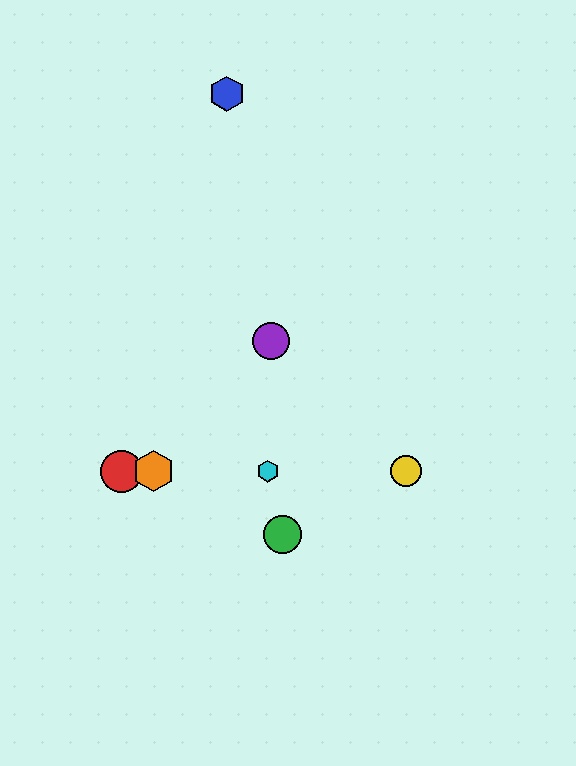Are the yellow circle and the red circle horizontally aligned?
Yes, both are at y≈471.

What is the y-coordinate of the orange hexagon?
The orange hexagon is at y≈471.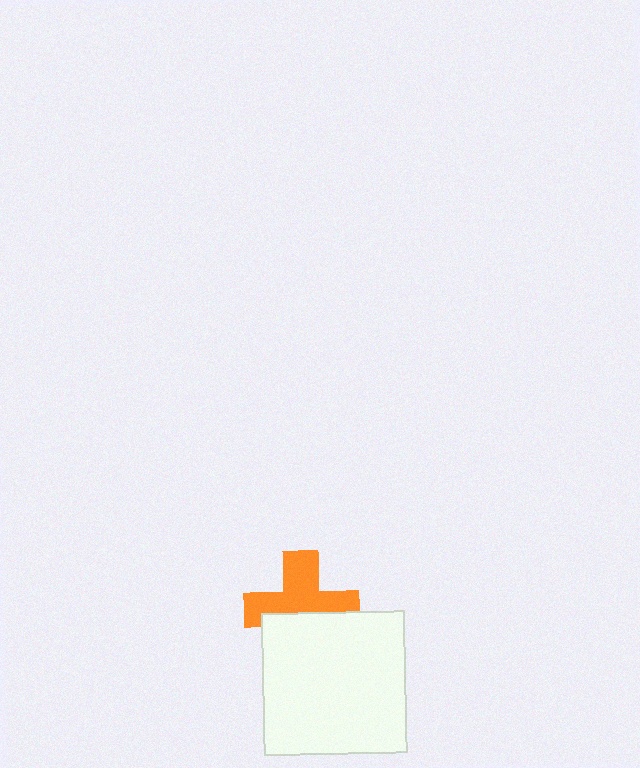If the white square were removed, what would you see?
You would see the complete orange cross.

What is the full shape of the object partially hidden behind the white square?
The partially hidden object is an orange cross.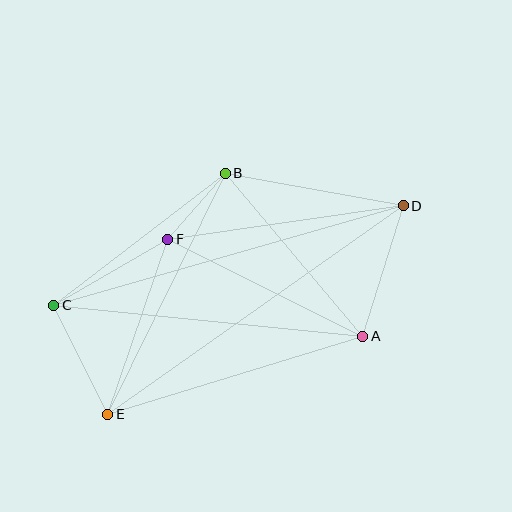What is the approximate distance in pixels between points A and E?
The distance between A and E is approximately 267 pixels.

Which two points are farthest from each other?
Points C and D are farthest from each other.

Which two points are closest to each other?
Points B and F are closest to each other.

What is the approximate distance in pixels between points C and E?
The distance between C and E is approximately 121 pixels.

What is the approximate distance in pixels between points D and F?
The distance between D and F is approximately 238 pixels.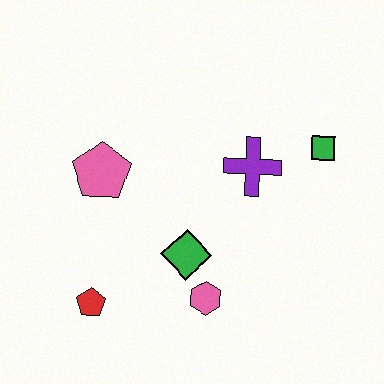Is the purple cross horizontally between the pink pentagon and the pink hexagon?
No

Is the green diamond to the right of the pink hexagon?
No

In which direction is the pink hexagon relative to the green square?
The pink hexagon is below the green square.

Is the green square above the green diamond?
Yes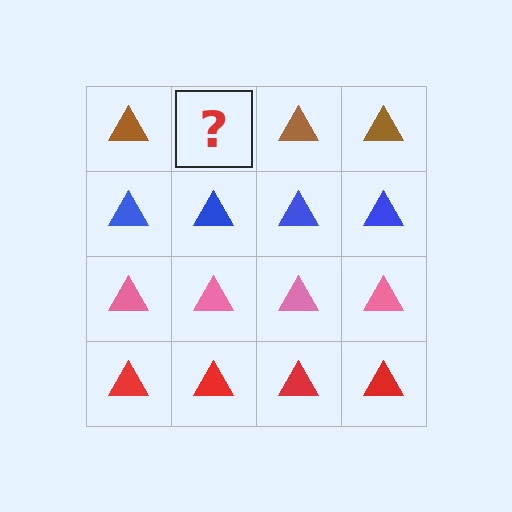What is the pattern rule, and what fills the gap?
The rule is that each row has a consistent color. The gap should be filled with a brown triangle.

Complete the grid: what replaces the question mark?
The question mark should be replaced with a brown triangle.